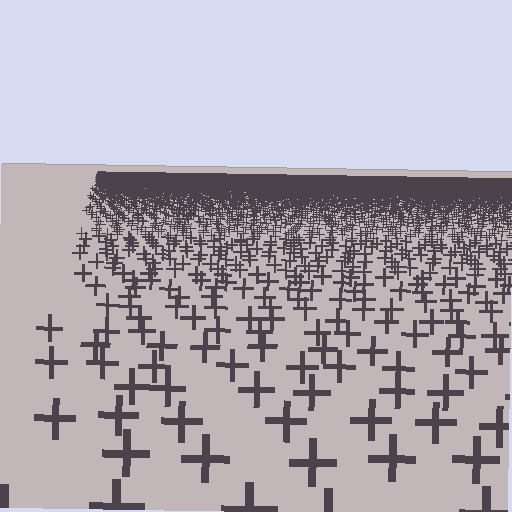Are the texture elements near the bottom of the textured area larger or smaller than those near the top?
Larger. Near the bottom, elements are closer to the viewer and appear at a bigger on-screen size.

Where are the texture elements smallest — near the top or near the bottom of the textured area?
Near the top.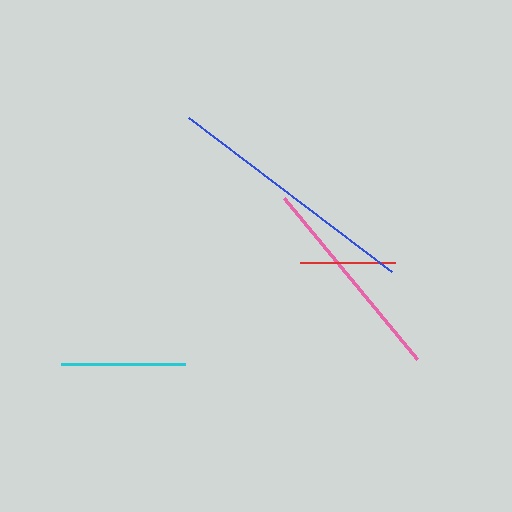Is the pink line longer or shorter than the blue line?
The blue line is longer than the pink line.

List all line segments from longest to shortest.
From longest to shortest: blue, pink, cyan, red.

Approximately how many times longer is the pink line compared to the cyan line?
The pink line is approximately 1.7 times the length of the cyan line.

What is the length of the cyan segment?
The cyan segment is approximately 125 pixels long.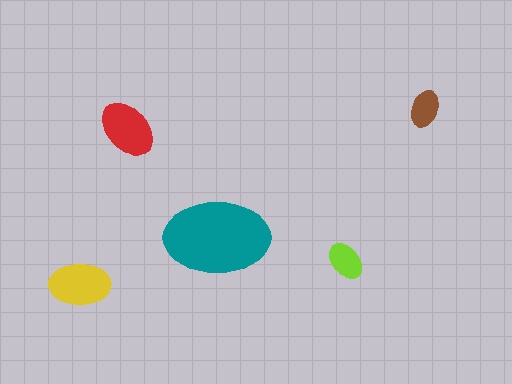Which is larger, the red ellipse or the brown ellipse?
The red one.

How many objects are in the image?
There are 5 objects in the image.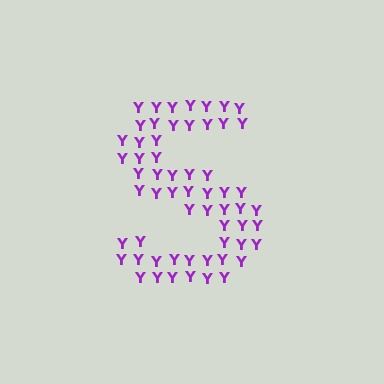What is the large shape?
The large shape is the letter S.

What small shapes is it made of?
It is made of small letter Y's.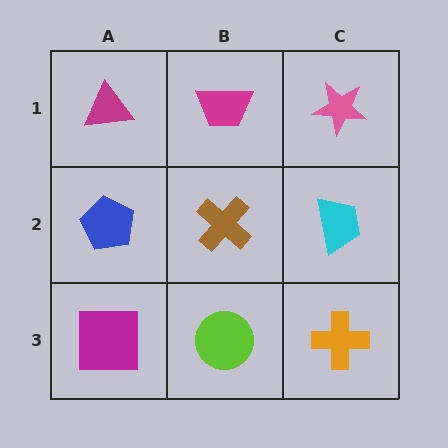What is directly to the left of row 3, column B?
A magenta square.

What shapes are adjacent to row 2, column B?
A magenta trapezoid (row 1, column B), a lime circle (row 3, column B), a blue pentagon (row 2, column A), a cyan trapezoid (row 2, column C).